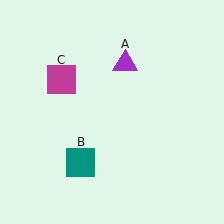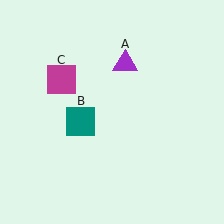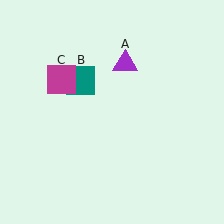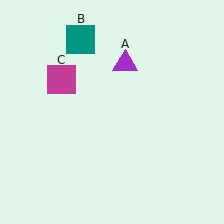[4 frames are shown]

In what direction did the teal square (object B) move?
The teal square (object B) moved up.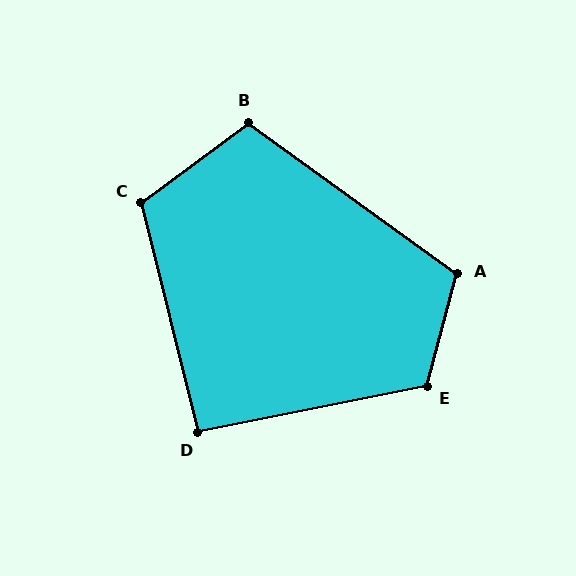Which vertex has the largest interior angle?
E, at approximately 117 degrees.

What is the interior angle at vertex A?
Approximately 111 degrees (obtuse).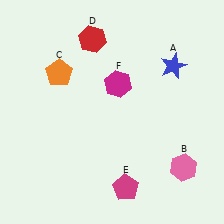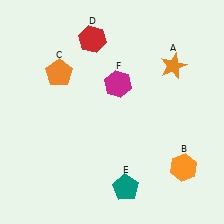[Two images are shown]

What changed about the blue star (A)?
In Image 1, A is blue. In Image 2, it changed to orange.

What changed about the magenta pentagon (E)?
In Image 1, E is magenta. In Image 2, it changed to teal.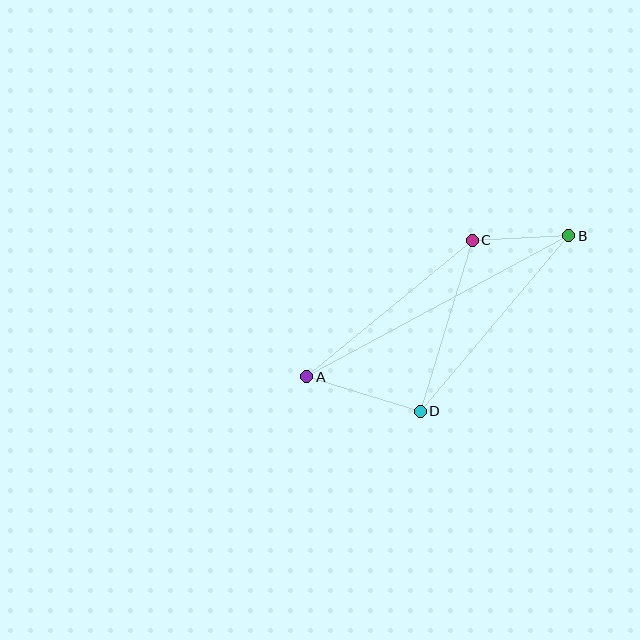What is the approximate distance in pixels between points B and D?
The distance between B and D is approximately 230 pixels.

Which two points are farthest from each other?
Points A and B are farthest from each other.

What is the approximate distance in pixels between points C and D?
The distance between C and D is approximately 179 pixels.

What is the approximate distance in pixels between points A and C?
The distance between A and C is approximately 215 pixels.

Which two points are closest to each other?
Points B and C are closest to each other.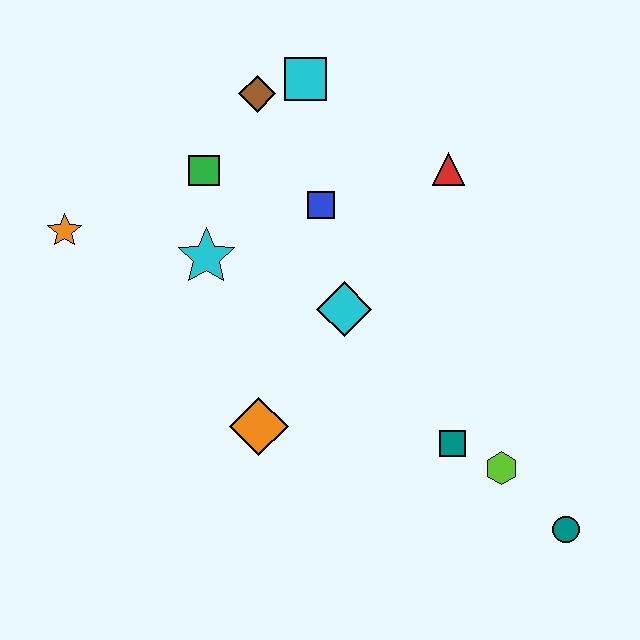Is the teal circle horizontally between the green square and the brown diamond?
No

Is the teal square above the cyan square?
No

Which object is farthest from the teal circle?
The orange star is farthest from the teal circle.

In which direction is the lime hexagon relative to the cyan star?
The lime hexagon is to the right of the cyan star.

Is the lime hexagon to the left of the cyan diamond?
No